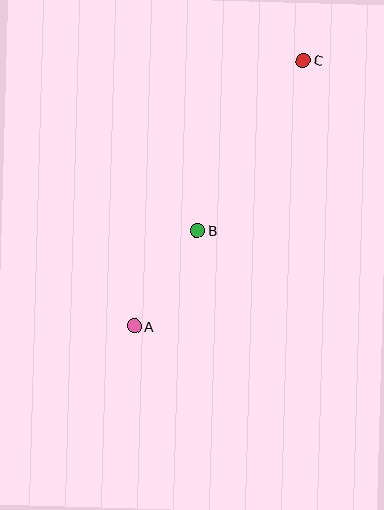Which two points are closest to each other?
Points A and B are closest to each other.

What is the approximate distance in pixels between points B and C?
The distance between B and C is approximately 201 pixels.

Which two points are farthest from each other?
Points A and C are farthest from each other.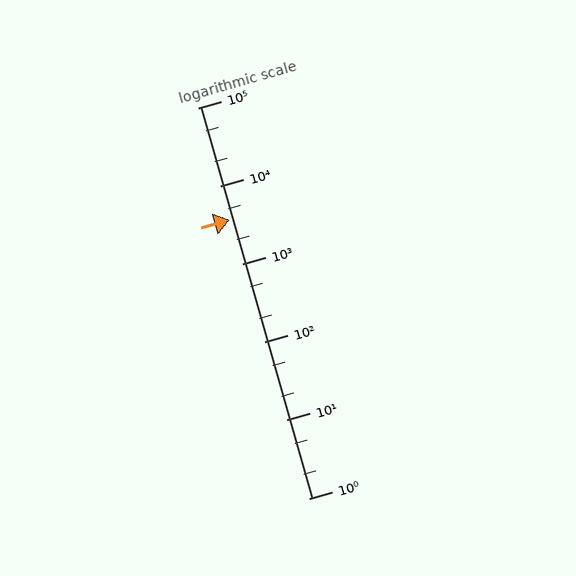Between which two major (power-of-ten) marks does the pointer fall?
The pointer is between 1000 and 10000.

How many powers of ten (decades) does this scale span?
The scale spans 5 decades, from 1 to 100000.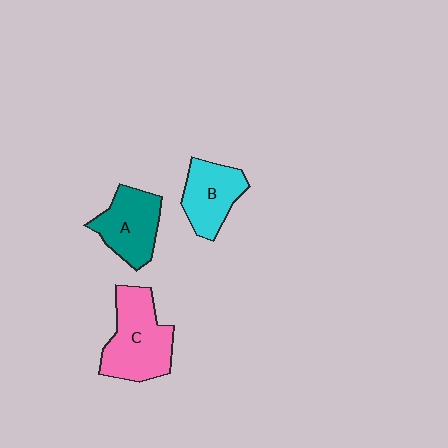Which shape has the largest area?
Shape C (pink).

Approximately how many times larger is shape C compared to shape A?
Approximately 1.3 times.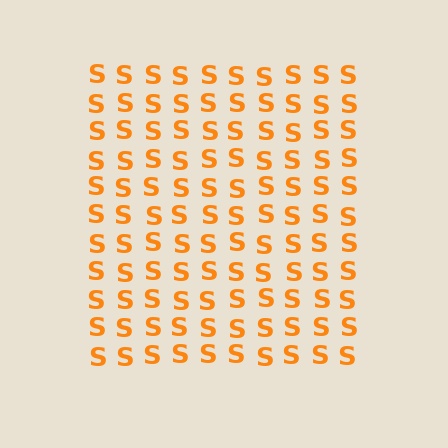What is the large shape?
The large shape is a square.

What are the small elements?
The small elements are letter S's.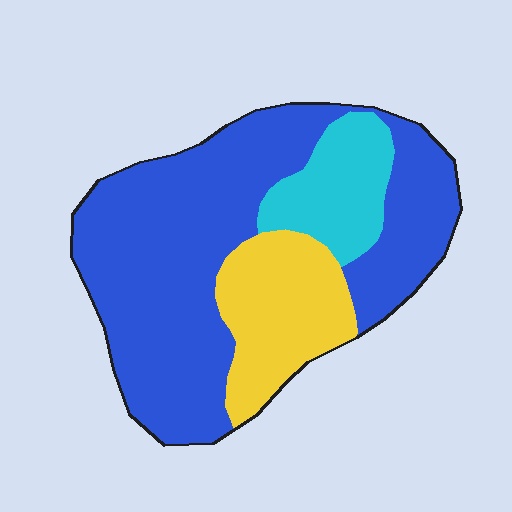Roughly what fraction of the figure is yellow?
Yellow takes up about one fifth (1/5) of the figure.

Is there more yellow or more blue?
Blue.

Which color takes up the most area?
Blue, at roughly 65%.